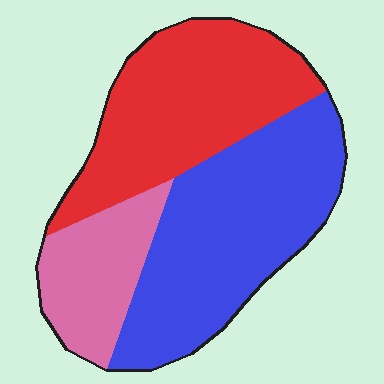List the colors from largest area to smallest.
From largest to smallest: blue, red, pink.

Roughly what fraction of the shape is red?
Red takes up about three eighths (3/8) of the shape.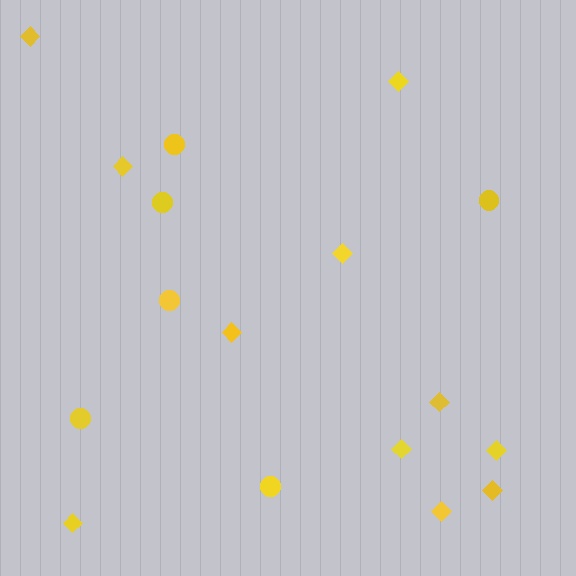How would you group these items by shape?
There are 2 groups: one group of circles (6) and one group of diamonds (11).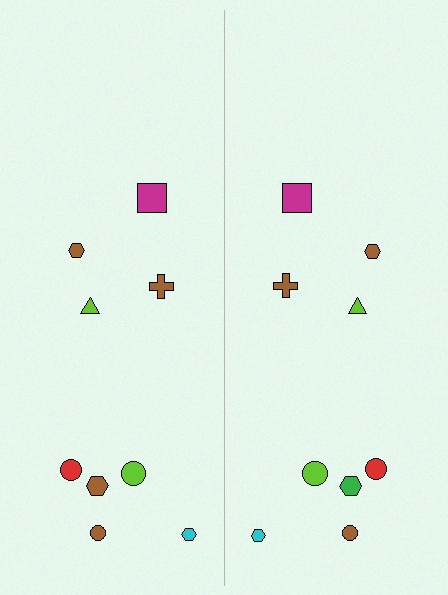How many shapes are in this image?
There are 18 shapes in this image.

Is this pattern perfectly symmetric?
No, the pattern is not perfectly symmetric. The green hexagon on the right side breaks the symmetry — its mirror counterpart is brown.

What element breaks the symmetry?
The green hexagon on the right side breaks the symmetry — its mirror counterpart is brown.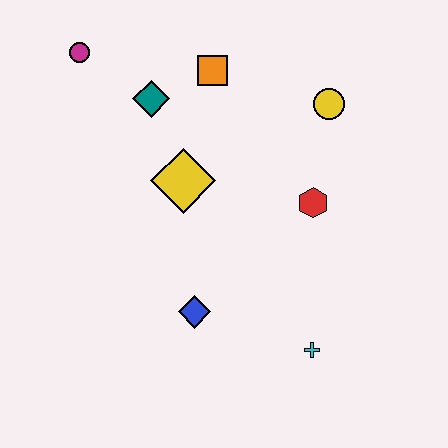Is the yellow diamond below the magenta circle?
Yes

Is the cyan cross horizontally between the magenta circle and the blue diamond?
No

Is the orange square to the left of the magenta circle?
No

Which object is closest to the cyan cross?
The blue diamond is closest to the cyan cross.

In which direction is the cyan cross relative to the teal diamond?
The cyan cross is below the teal diamond.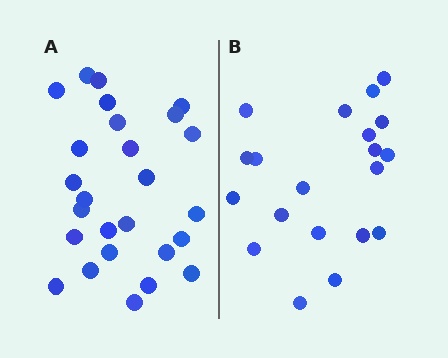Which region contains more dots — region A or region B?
Region A (the left region) has more dots.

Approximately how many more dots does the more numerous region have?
Region A has about 6 more dots than region B.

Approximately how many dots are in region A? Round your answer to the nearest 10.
About 30 dots. (The exact count is 26, which rounds to 30.)